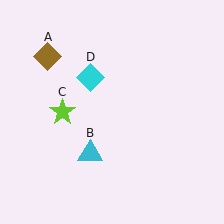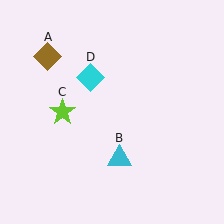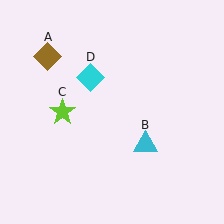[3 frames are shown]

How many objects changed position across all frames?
1 object changed position: cyan triangle (object B).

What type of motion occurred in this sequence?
The cyan triangle (object B) rotated counterclockwise around the center of the scene.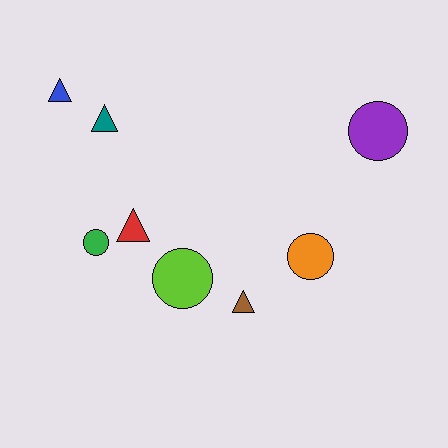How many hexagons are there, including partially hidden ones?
There are no hexagons.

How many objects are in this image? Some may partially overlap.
There are 8 objects.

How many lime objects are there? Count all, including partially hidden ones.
There is 1 lime object.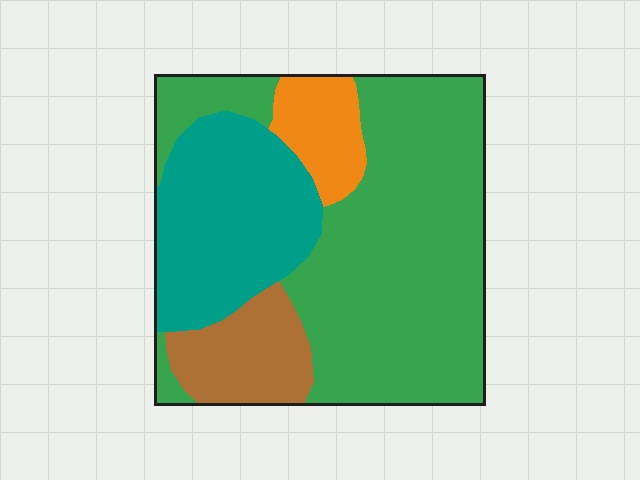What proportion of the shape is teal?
Teal takes up about one quarter (1/4) of the shape.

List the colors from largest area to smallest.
From largest to smallest: green, teal, brown, orange.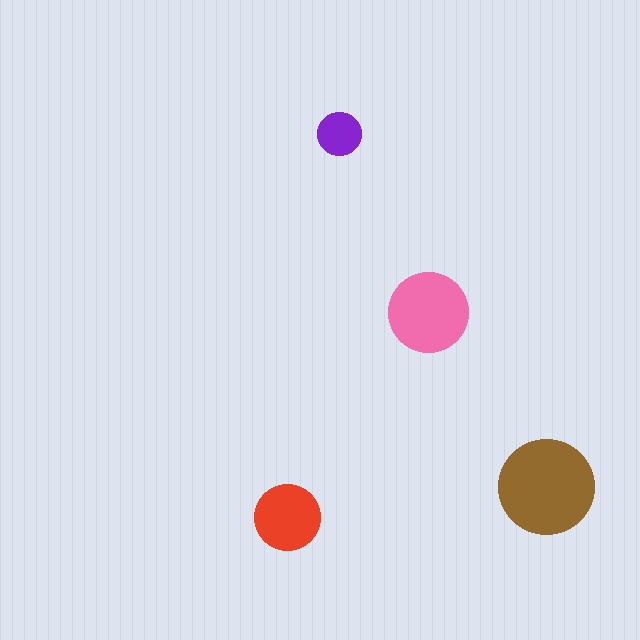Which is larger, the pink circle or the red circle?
The pink one.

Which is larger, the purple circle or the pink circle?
The pink one.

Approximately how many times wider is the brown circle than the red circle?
About 1.5 times wider.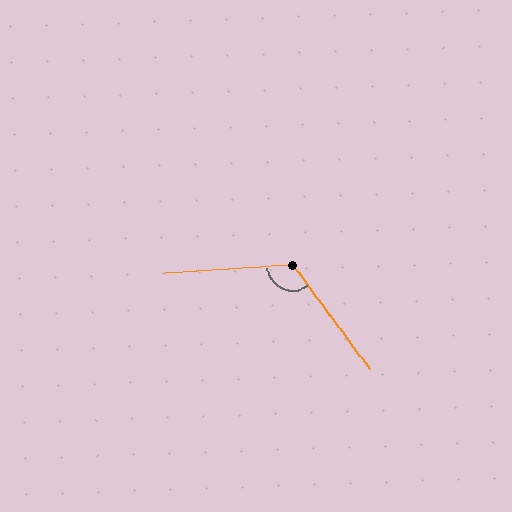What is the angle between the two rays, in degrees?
Approximately 123 degrees.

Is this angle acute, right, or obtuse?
It is obtuse.